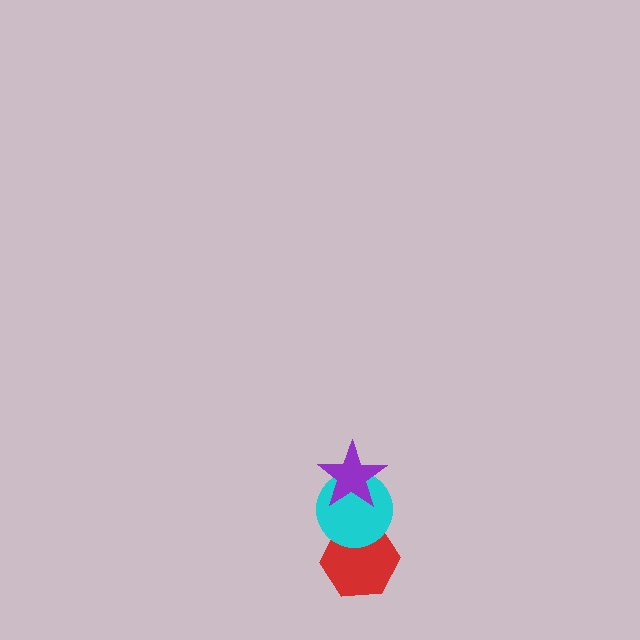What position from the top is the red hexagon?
The red hexagon is 3rd from the top.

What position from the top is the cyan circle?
The cyan circle is 2nd from the top.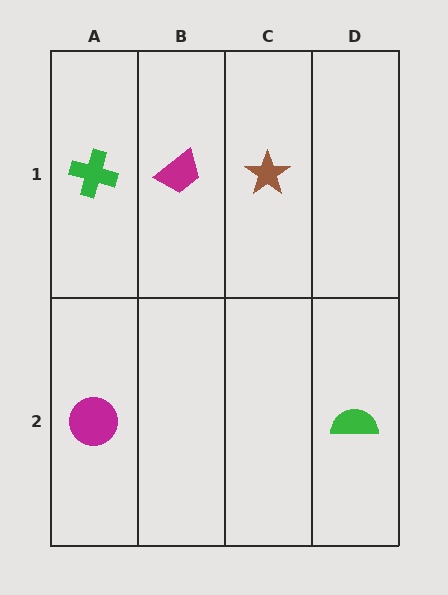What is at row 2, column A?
A magenta circle.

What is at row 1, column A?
A green cross.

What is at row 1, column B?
A magenta trapezoid.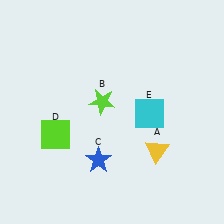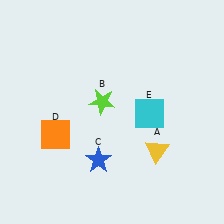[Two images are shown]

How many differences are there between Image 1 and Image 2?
There is 1 difference between the two images.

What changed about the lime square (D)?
In Image 1, D is lime. In Image 2, it changed to orange.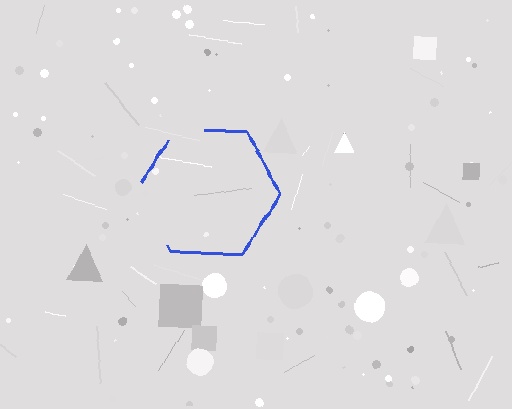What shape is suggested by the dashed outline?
The dashed outline suggests a hexagon.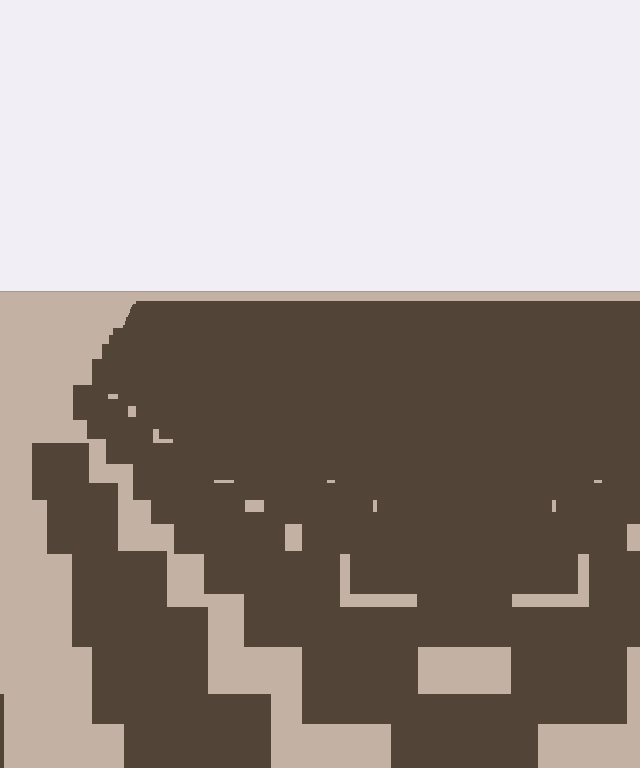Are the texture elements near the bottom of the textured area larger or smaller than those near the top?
Larger. Near the bottom, elements are closer to the viewer and appear at a bigger on-screen size.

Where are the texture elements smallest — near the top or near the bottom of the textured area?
Near the top.